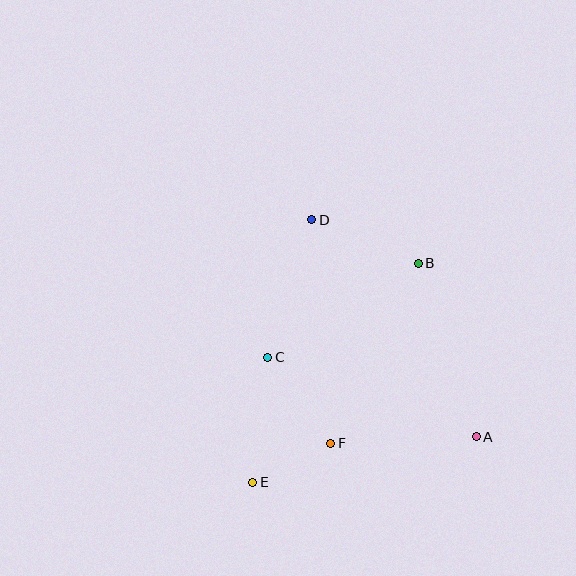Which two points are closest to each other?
Points E and F are closest to each other.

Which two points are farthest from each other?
Points B and E are farthest from each other.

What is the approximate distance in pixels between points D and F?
The distance between D and F is approximately 224 pixels.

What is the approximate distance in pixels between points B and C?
The distance between B and C is approximately 177 pixels.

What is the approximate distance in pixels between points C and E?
The distance between C and E is approximately 126 pixels.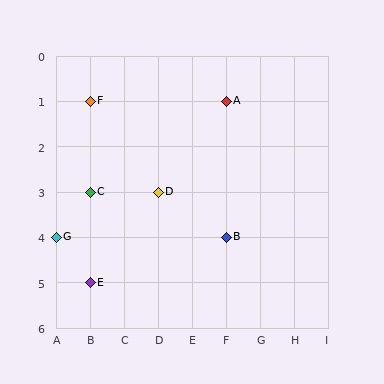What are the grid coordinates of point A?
Point A is at grid coordinates (F, 1).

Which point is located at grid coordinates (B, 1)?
Point F is at (B, 1).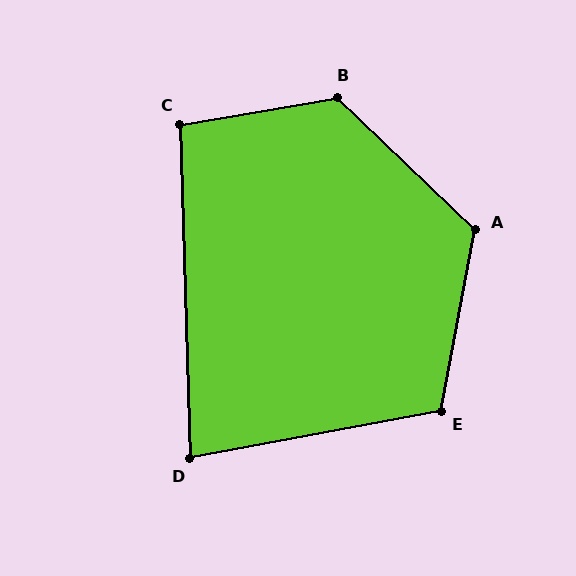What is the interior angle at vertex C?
Approximately 98 degrees (obtuse).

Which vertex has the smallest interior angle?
D, at approximately 81 degrees.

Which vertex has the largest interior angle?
B, at approximately 127 degrees.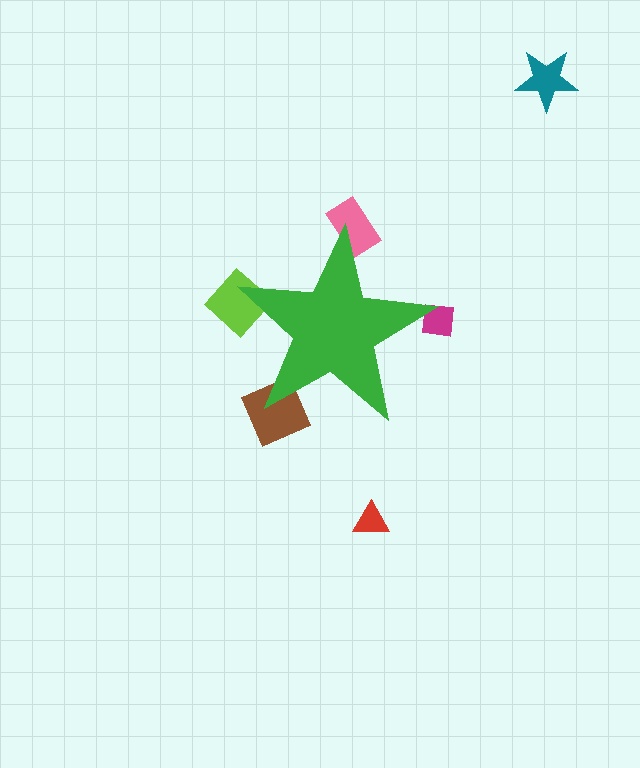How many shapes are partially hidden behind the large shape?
4 shapes are partially hidden.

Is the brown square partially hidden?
Yes, the brown square is partially hidden behind the green star.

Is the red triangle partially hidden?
No, the red triangle is fully visible.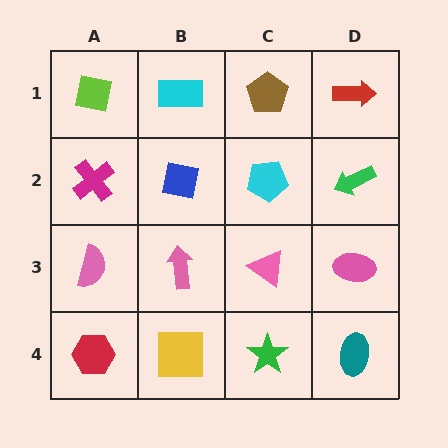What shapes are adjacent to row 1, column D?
A green arrow (row 2, column D), a brown pentagon (row 1, column C).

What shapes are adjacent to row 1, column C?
A cyan pentagon (row 2, column C), a cyan rectangle (row 1, column B), a red arrow (row 1, column D).